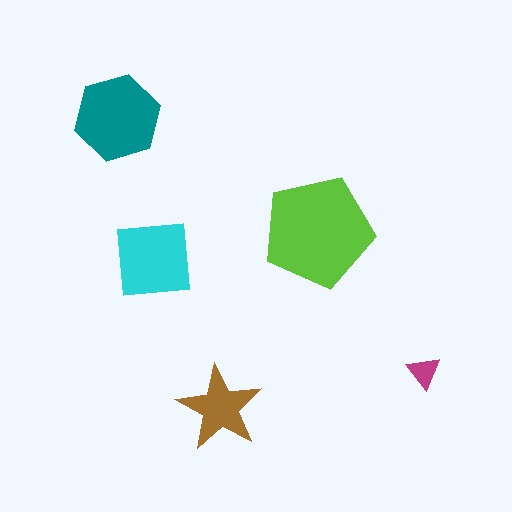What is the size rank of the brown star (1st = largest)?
4th.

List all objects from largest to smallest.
The lime pentagon, the teal hexagon, the cyan square, the brown star, the magenta triangle.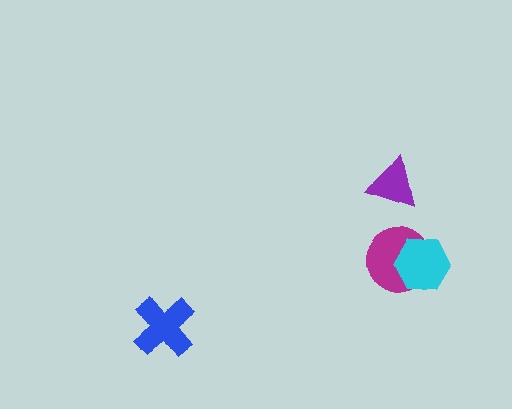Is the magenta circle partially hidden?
Yes, it is partially covered by another shape.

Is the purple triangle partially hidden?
No, no other shape covers it.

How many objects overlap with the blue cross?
0 objects overlap with the blue cross.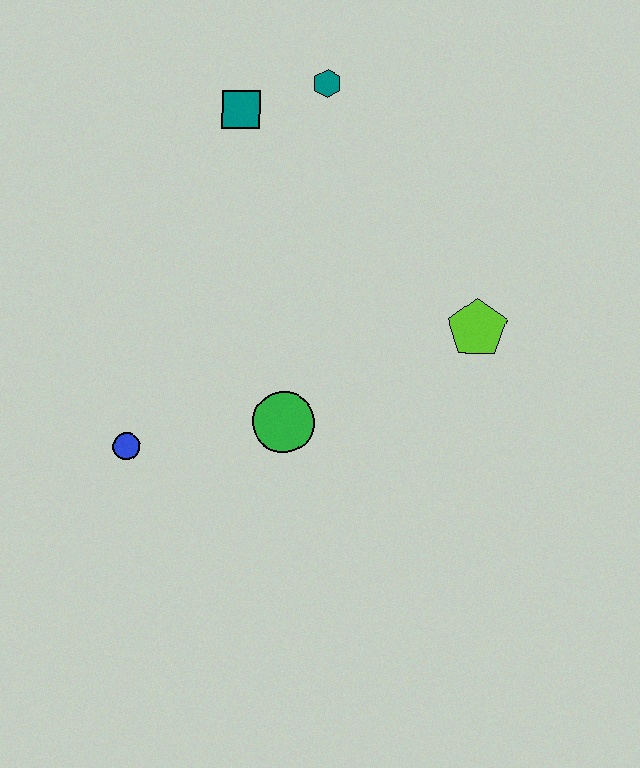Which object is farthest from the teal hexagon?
The blue circle is farthest from the teal hexagon.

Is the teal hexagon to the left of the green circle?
No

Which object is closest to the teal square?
The teal hexagon is closest to the teal square.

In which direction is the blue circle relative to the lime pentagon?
The blue circle is to the left of the lime pentagon.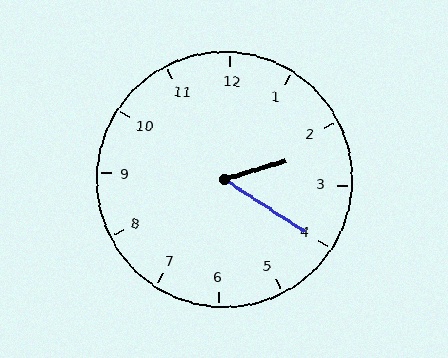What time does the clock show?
2:20.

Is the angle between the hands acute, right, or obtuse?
It is acute.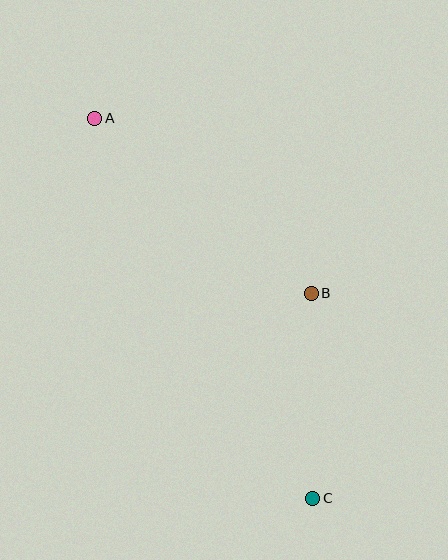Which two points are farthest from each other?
Points A and C are farthest from each other.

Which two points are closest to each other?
Points B and C are closest to each other.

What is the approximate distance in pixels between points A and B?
The distance between A and B is approximately 278 pixels.